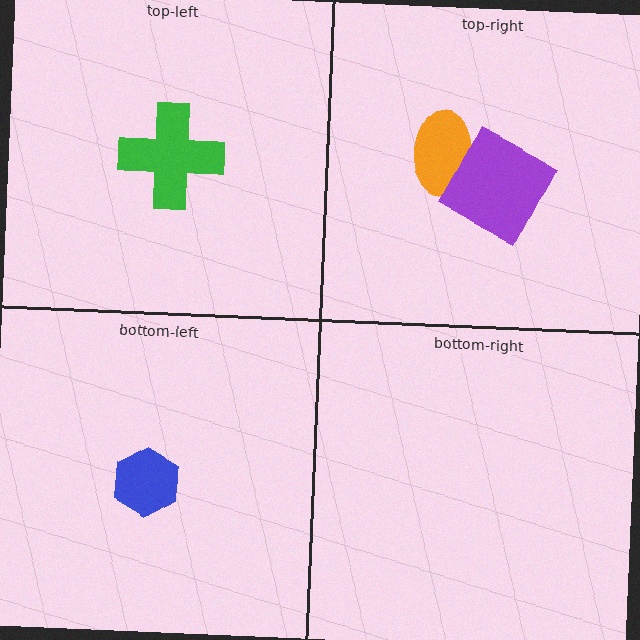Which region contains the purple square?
The top-right region.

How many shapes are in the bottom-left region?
1.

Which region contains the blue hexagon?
The bottom-left region.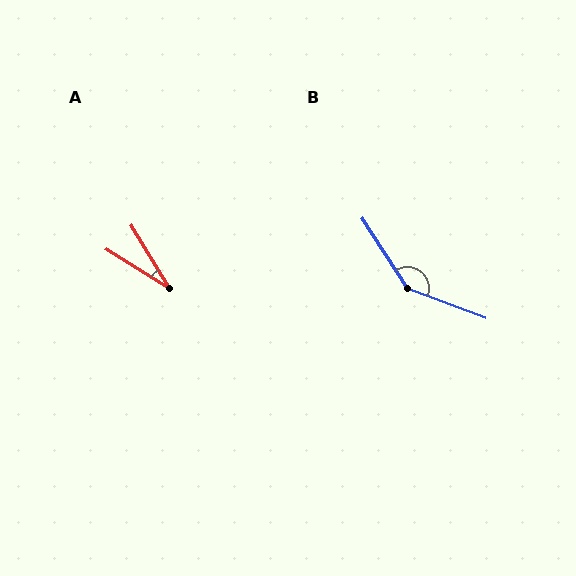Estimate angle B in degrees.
Approximately 143 degrees.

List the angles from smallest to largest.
A (27°), B (143°).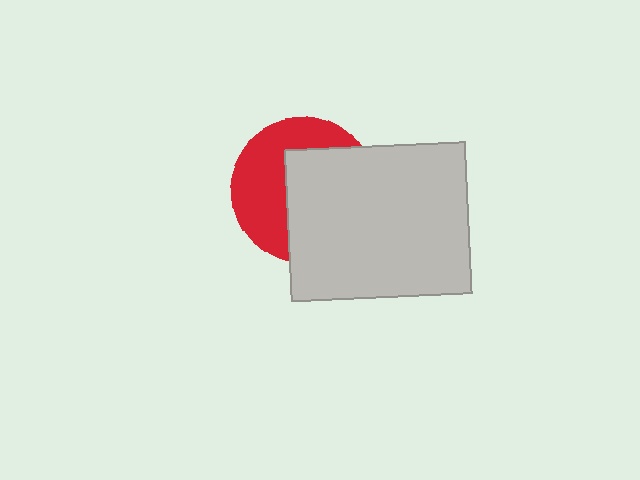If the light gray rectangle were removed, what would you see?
You would see the complete red circle.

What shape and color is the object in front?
The object in front is a light gray rectangle.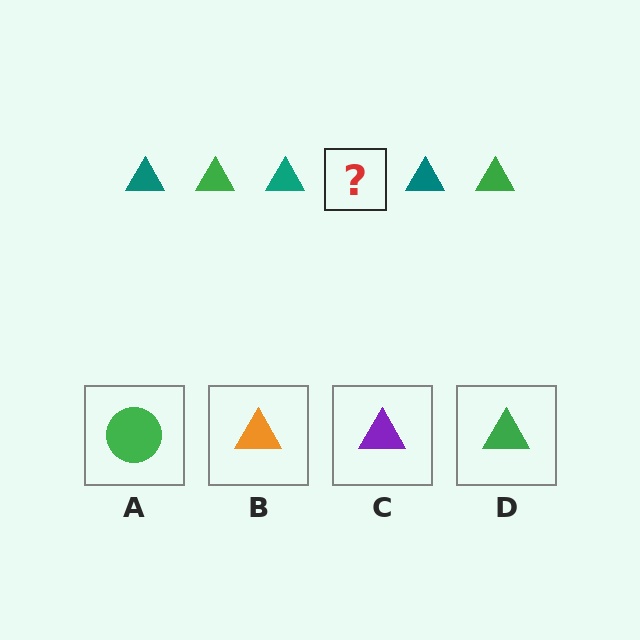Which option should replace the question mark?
Option D.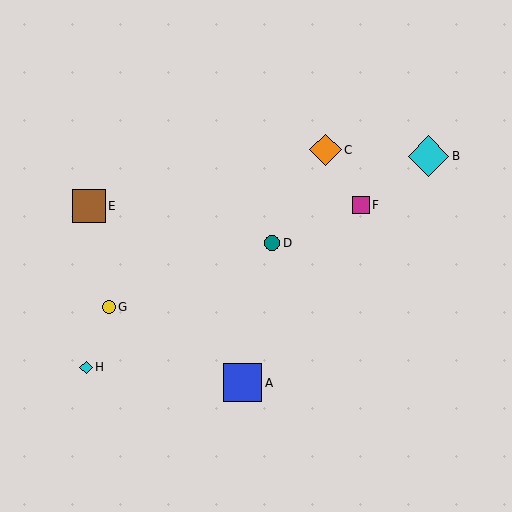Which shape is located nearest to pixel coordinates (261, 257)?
The teal circle (labeled D) at (272, 243) is nearest to that location.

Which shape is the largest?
The cyan diamond (labeled B) is the largest.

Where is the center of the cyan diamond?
The center of the cyan diamond is at (86, 367).